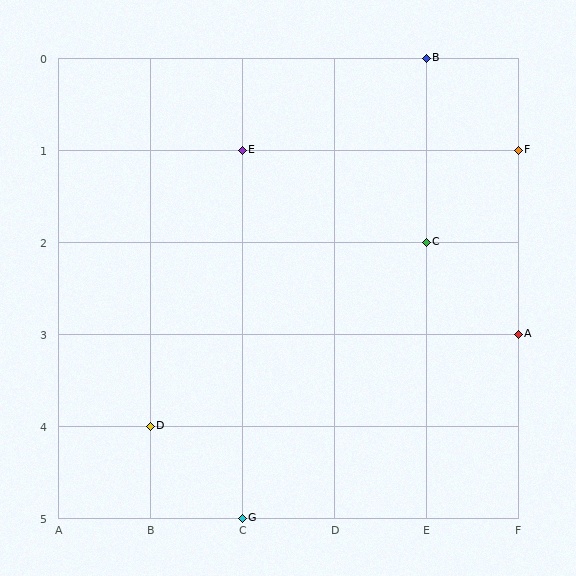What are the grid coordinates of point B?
Point B is at grid coordinates (E, 0).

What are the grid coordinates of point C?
Point C is at grid coordinates (E, 2).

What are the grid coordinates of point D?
Point D is at grid coordinates (B, 4).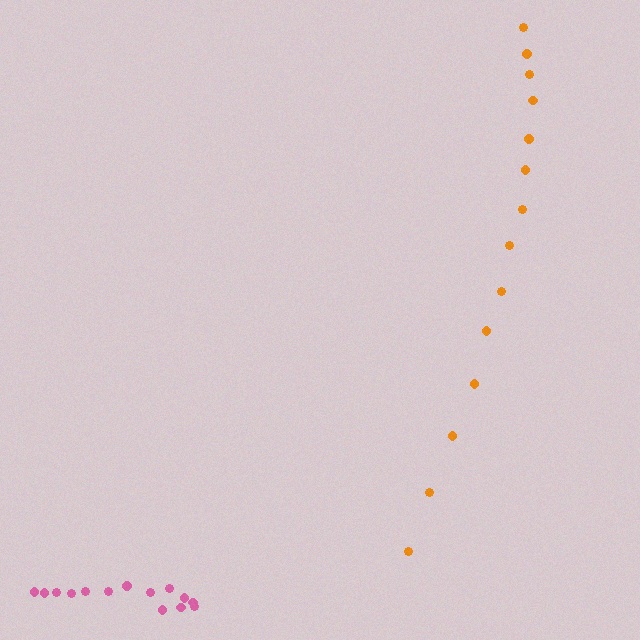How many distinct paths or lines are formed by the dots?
There are 2 distinct paths.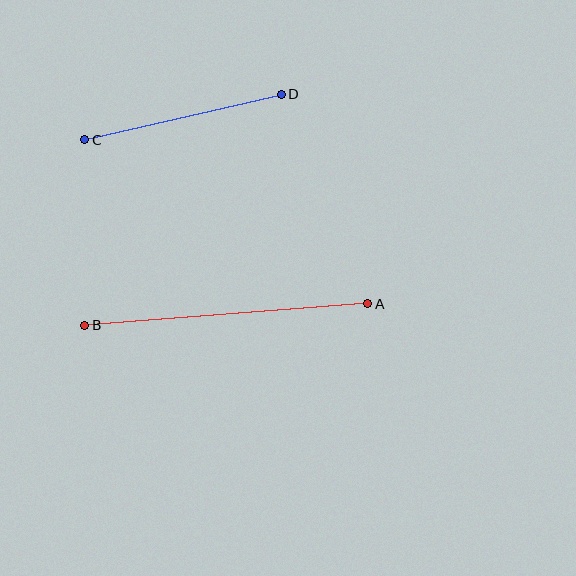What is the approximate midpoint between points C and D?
The midpoint is at approximately (183, 117) pixels.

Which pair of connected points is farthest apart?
Points A and B are farthest apart.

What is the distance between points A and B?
The distance is approximately 284 pixels.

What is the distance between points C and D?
The distance is approximately 201 pixels.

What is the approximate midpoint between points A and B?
The midpoint is at approximately (226, 314) pixels.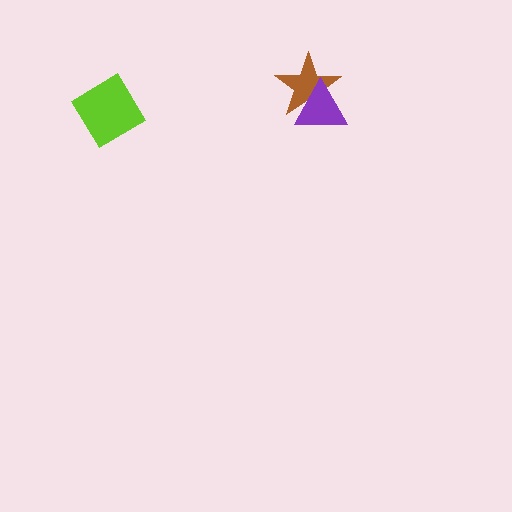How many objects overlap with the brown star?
1 object overlaps with the brown star.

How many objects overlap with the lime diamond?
0 objects overlap with the lime diamond.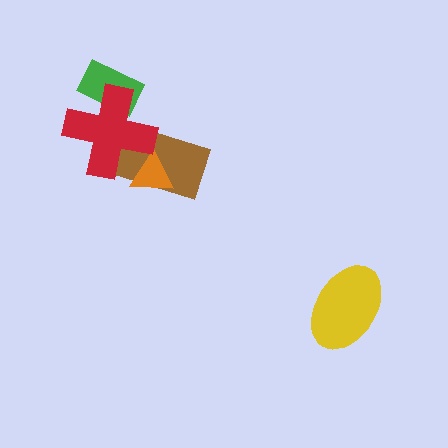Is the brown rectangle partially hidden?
Yes, it is partially covered by another shape.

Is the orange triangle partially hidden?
Yes, it is partially covered by another shape.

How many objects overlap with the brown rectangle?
2 objects overlap with the brown rectangle.